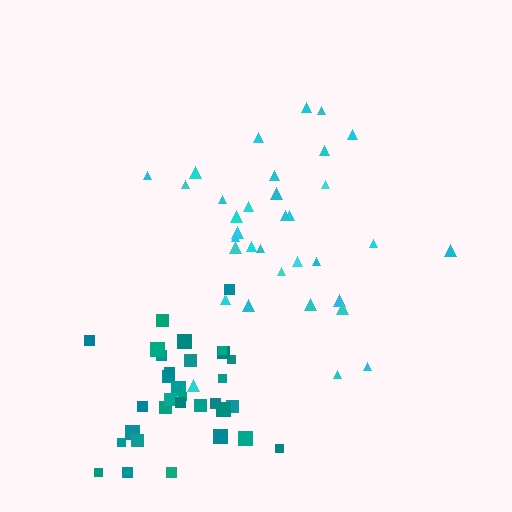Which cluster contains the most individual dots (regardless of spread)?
Cyan (34).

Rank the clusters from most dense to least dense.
teal, cyan.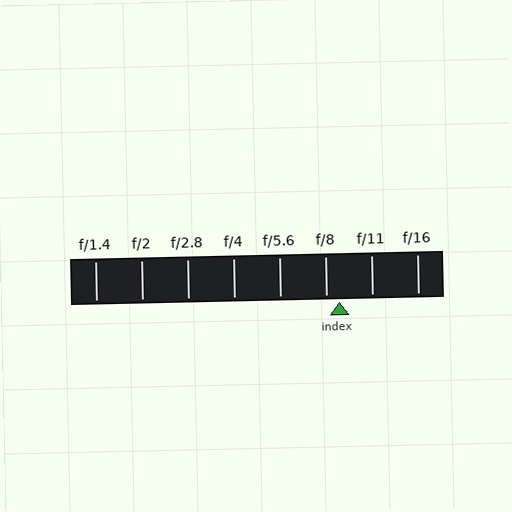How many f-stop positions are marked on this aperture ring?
There are 8 f-stop positions marked.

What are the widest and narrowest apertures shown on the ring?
The widest aperture shown is f/1.4 and the narrowest is f/16.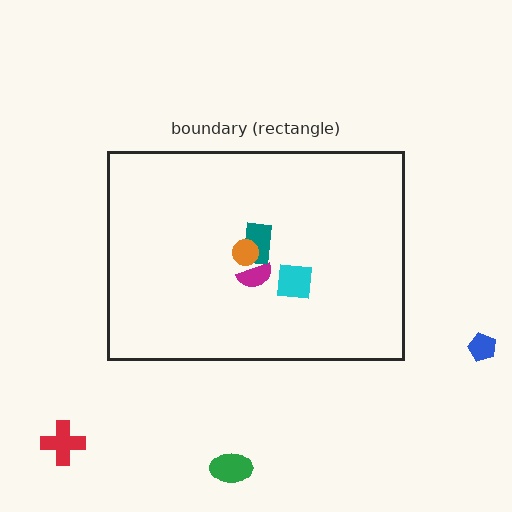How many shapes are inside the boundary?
4 inside, 3 outside.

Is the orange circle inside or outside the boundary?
Inside.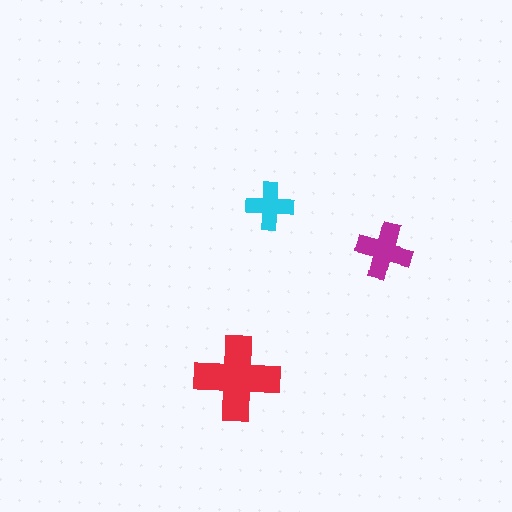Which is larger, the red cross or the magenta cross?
The red one.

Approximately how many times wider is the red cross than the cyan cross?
About 2 times wider.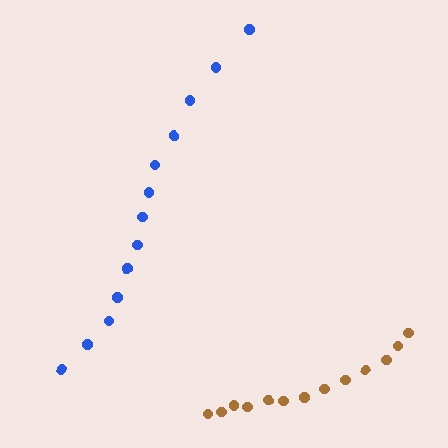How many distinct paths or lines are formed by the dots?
There are 2 distinct paths.